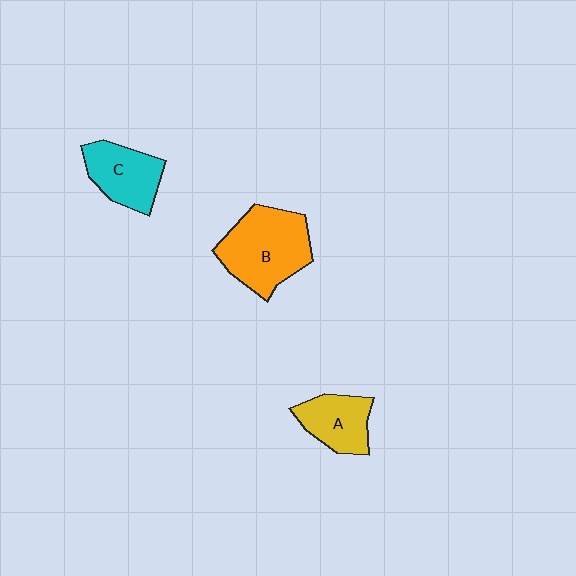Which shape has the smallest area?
Shape A (yellow).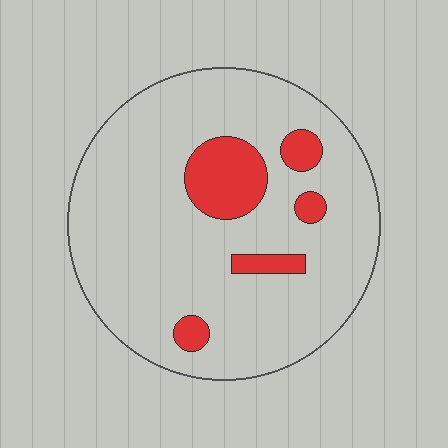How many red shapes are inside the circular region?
5.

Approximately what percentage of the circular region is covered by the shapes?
Approximately 15%.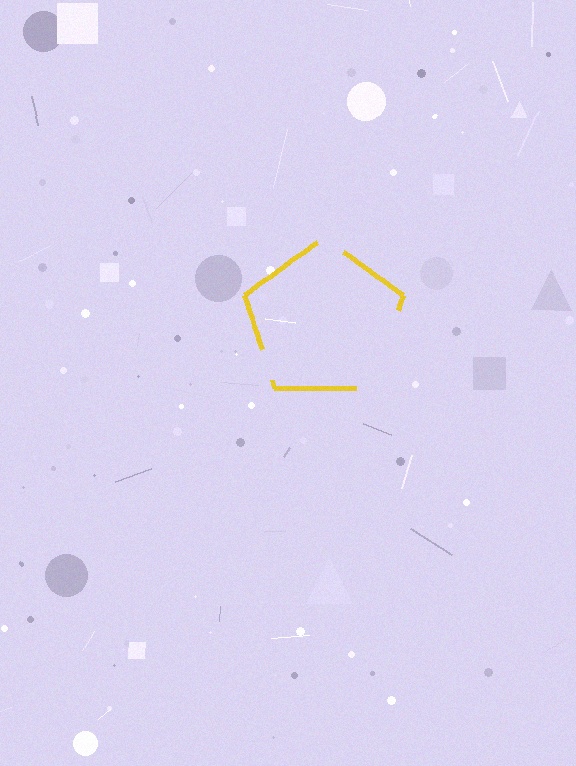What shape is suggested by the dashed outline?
The dashed outline suggests a pentagon.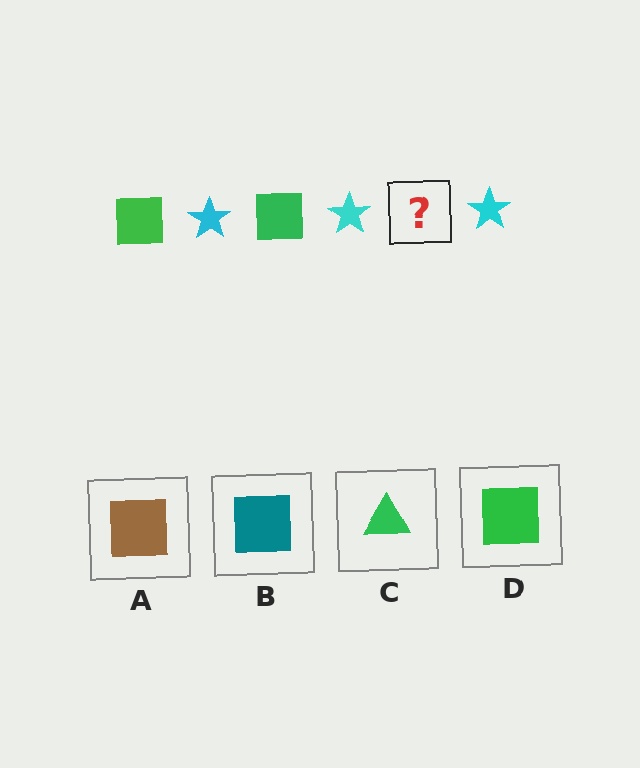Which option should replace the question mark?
Option D.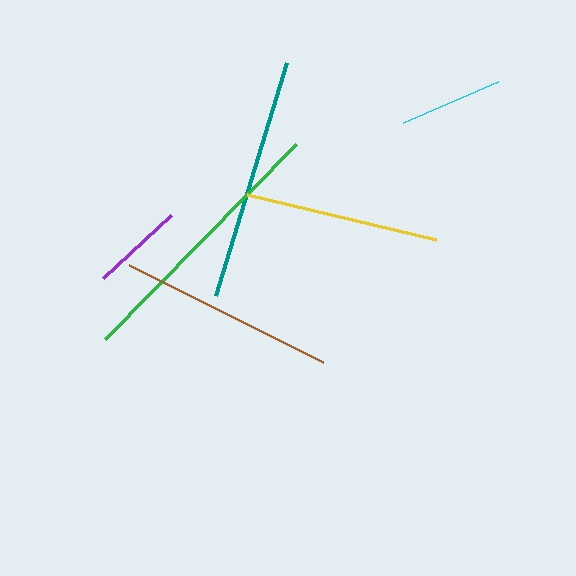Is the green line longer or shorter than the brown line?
The green line is longer than the brown line.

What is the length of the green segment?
The green segment is approximately 273 pixels long.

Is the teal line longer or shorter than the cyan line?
The teal line is longer than the cyan line.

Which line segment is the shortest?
The purple line is the shortest at approximately 93 pixels.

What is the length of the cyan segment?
The cyan segment is approximately 103 pixels long.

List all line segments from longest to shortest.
From longest to shortest: green, teal, brown, yellow, cyan, purple.